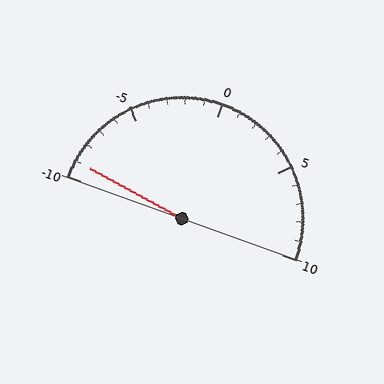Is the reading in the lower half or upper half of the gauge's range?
The reading is in the lower half of the range (-10 to 10).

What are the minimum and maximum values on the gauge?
The gauge ranges from -10 to 10.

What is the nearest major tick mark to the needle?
The nearest major tick mark is -10.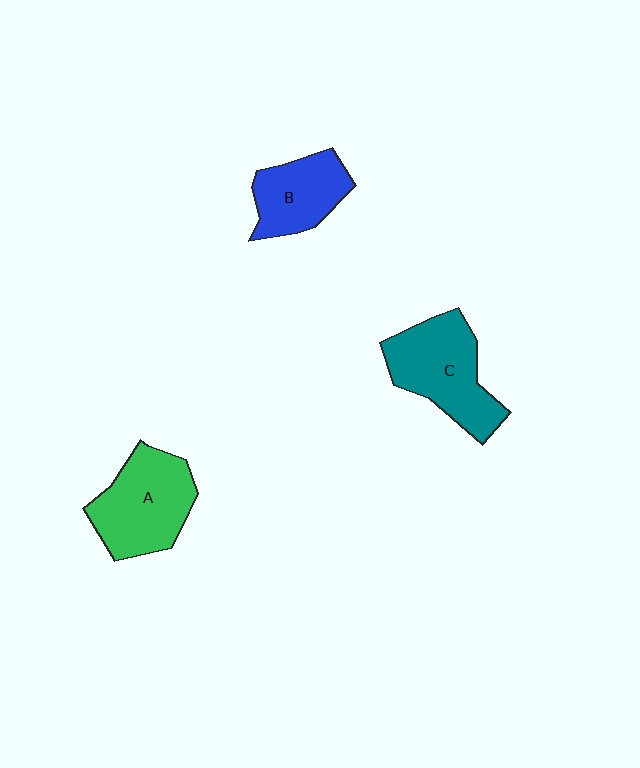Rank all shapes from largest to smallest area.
From largest to smallest: C (teal), A (green), B (blue).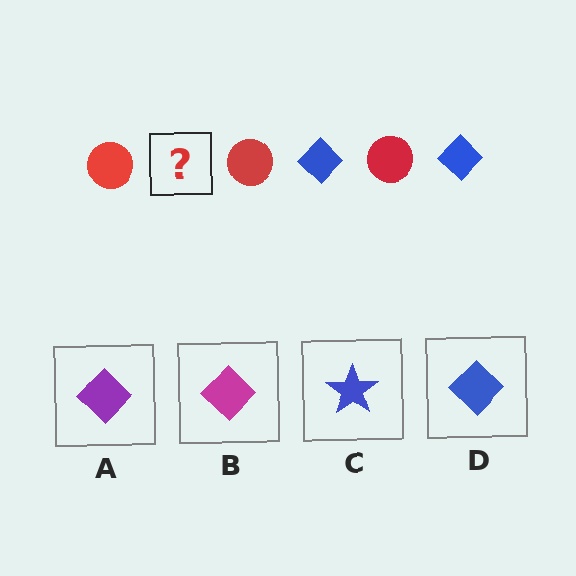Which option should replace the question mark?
Option D.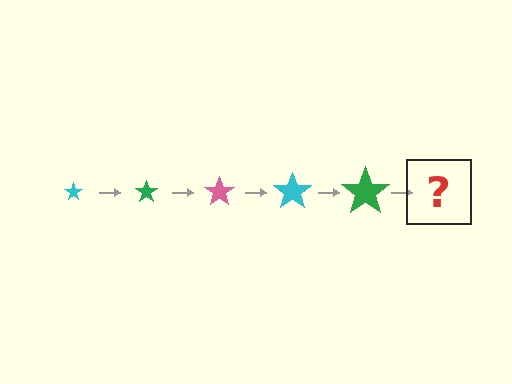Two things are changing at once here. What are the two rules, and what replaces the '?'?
The two rules are that the star grows larger each step and the color cycles through cyan, green, and pink. The '?' should be a pink star, larger than the previous one.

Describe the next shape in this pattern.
It should be a pink star, larger than the previous one.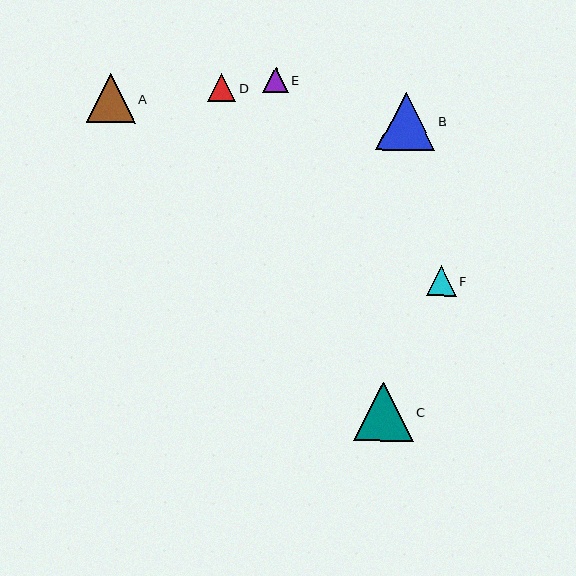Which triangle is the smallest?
Triangle E is the smallest with a size of approximately 25 pixels.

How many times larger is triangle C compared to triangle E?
Triangle C is approximately 2.4 times the size of triangle E.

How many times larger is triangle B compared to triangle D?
Triangle B is approximately 2.1 times the size of triangle D.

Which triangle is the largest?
Triangle C is the largest with a size of approximately 59 pixels.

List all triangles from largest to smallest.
From largest to smallest: C, B, A, F, D, E.